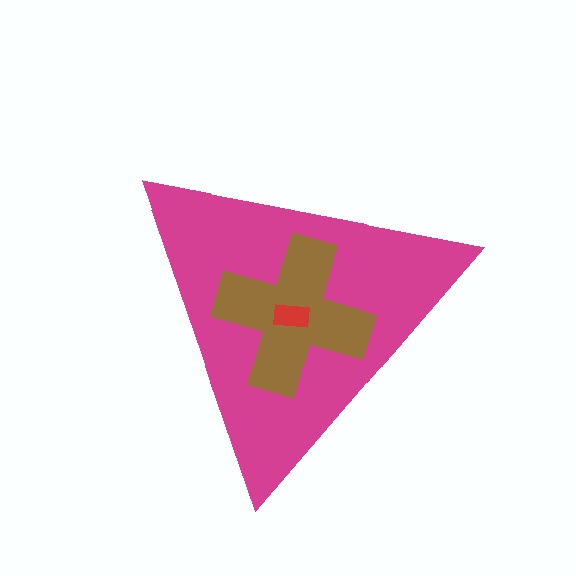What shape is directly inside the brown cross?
The red rectangle.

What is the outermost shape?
The magenta triangle.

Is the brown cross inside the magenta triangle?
Yes.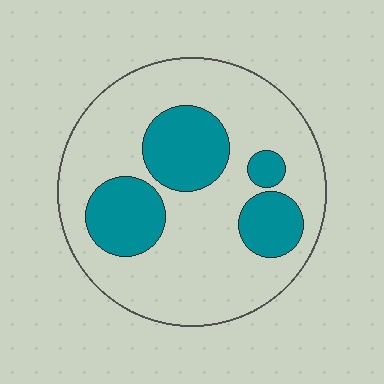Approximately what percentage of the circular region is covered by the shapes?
Approximately 30%.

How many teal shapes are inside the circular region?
4.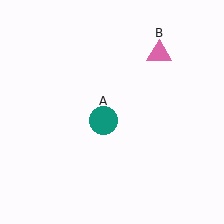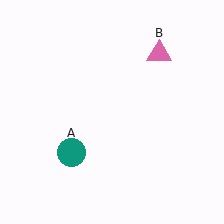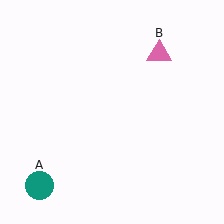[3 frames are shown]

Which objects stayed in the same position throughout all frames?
Pink triangle (object B) remained stationary.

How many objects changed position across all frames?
1 object changed position: teal circle (object A).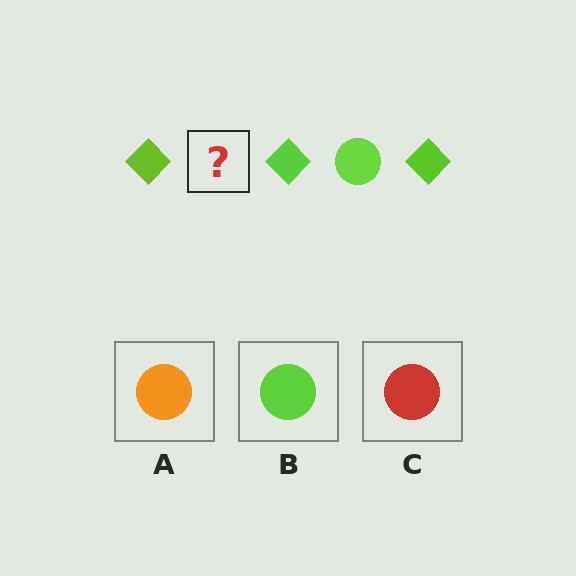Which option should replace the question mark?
Option B.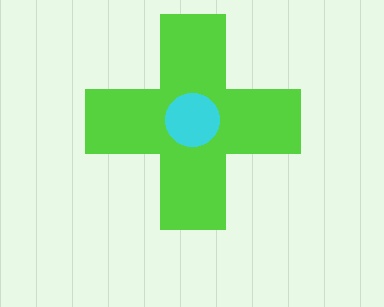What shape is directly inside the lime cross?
The cyan circle.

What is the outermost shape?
The lime cross.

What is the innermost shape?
The cyan circle.